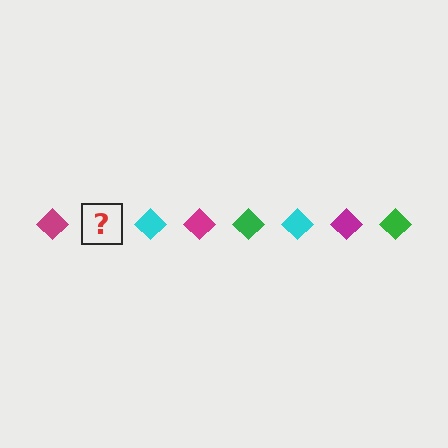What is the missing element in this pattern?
The missing element is a green diamond.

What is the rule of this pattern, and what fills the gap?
The rule is that the pattern cycles through magenta, green, cyan diamonds. The gap should be filled with a green diamond.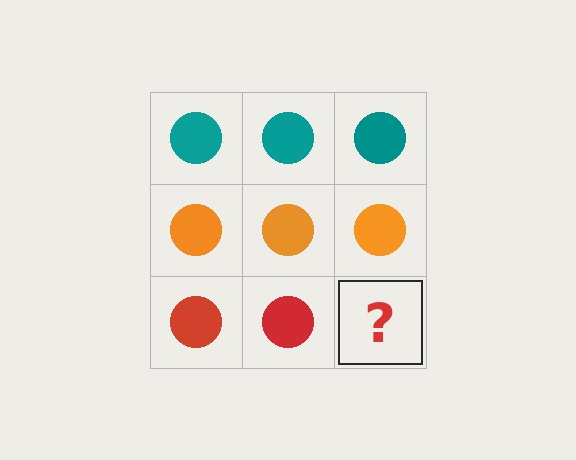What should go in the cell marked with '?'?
The missing cell should contain a red circle.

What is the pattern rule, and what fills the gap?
The rule is that each row has a consistent color. The gap should be filled with a red circle.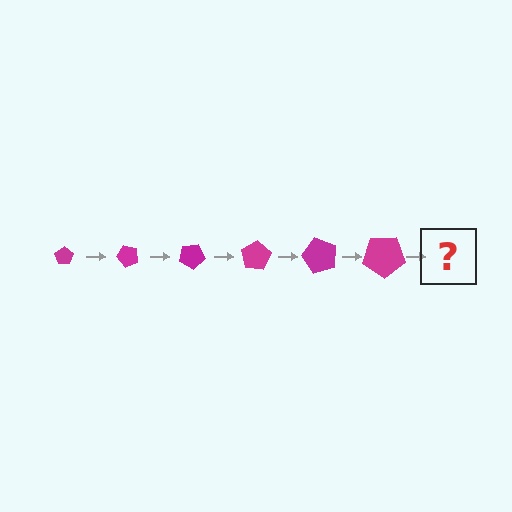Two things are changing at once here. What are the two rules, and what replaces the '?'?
The two rules are that the pentagon grows larger each step and it rotates 50 degrees each step. The '?' should be a pentagon, larger than the previous one and rotated 300 degrees from the start.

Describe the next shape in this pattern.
It should be a pentagon, larger than the previous one and rotated 300 degrees from the start.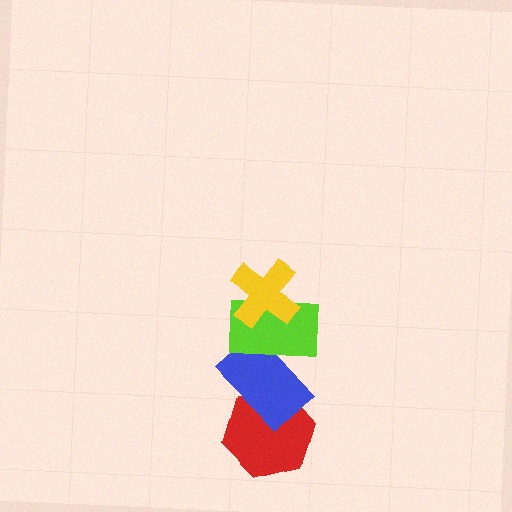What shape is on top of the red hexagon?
The blue rectangle is on top of the red hexagon.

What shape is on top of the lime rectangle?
The yellow cross is on top of the lime rectangle.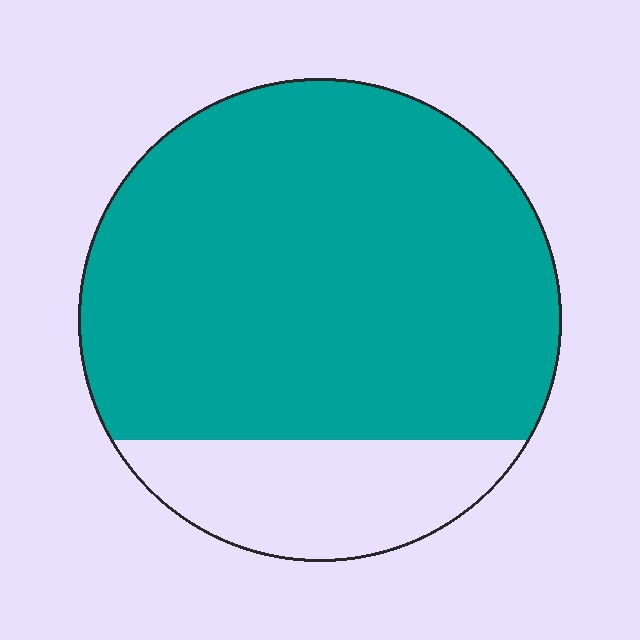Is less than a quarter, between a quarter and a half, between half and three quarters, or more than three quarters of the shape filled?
More than three quarters.